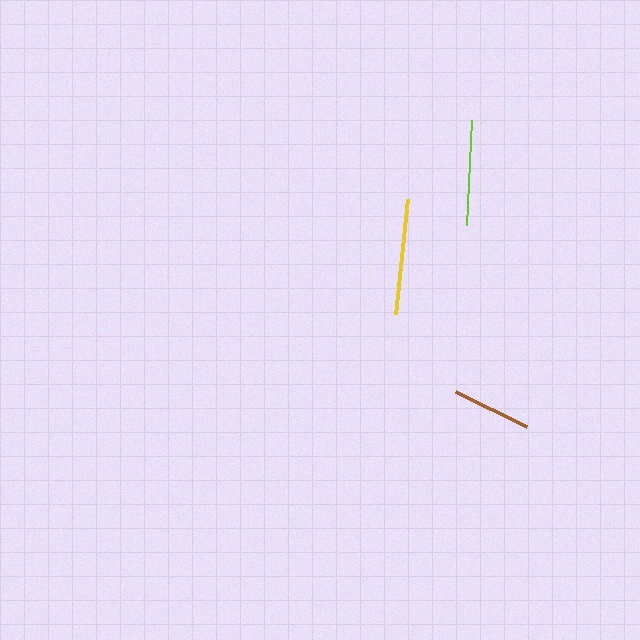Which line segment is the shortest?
The brown line is the shortest at approximately 79 pixels.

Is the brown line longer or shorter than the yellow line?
The yellow line is longer than the brown line.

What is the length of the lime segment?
The lime segment is approximately 105 pixels long.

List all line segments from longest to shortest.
From longest to shortest: yellow, lime, brown.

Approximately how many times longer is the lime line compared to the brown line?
The lime line is approximately 1.3 times the length of the brown line.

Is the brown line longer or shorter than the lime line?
The lime line is longer than the brown line.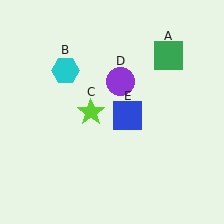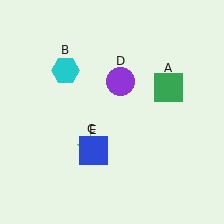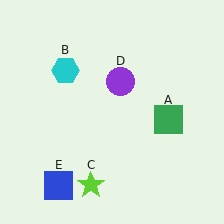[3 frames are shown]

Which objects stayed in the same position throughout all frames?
Cyan hexagon (object B) and purple circle (object D) remained stationary.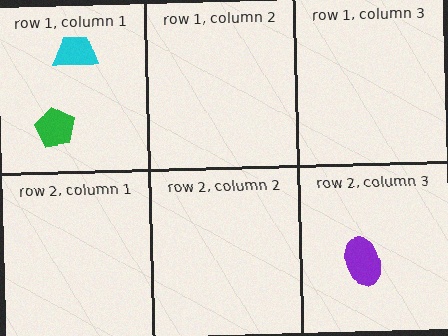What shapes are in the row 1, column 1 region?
The cyan trapezoid, the green pentagon.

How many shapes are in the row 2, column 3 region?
1.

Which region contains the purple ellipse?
The row 2, column 3 region.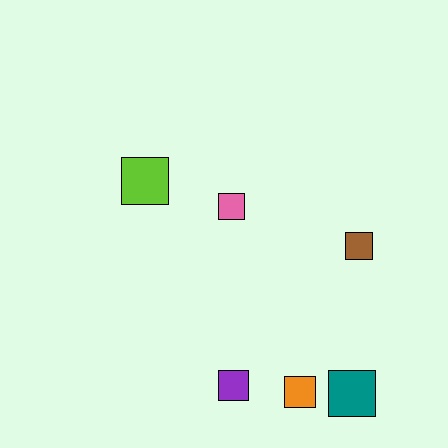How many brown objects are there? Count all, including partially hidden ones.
There is 1 brown object.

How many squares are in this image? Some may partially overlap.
There are 6 squares.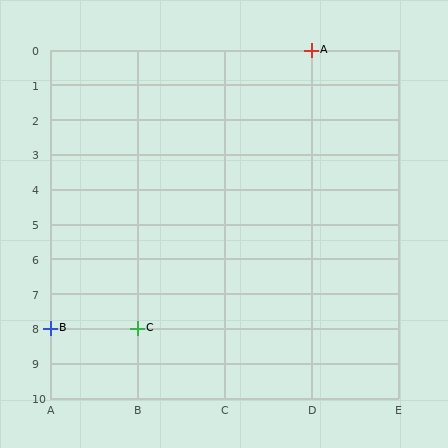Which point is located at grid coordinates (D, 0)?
Point A is at (D, 0).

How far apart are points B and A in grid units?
Points B and A are 3 columns and 8 rows apart (about 8.5 grid units diagonally).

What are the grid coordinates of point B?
Point B is at grid coordinates (A, 8).